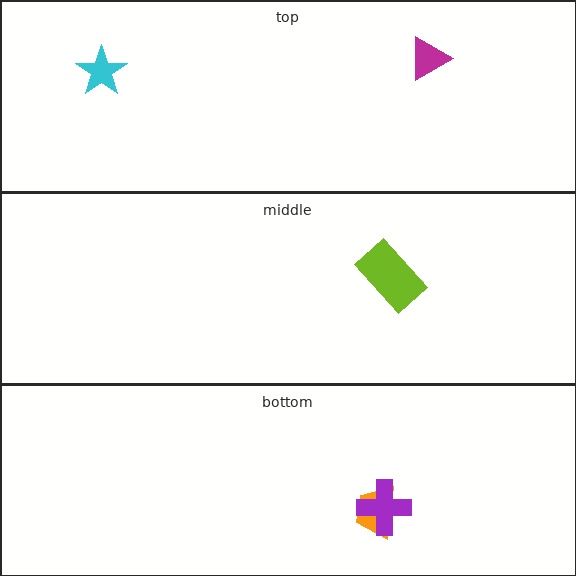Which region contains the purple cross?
The bottom region.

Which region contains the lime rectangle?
The middle region.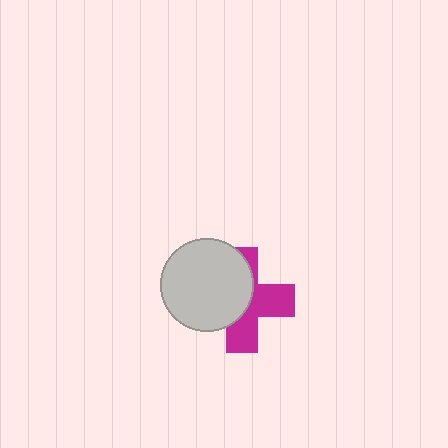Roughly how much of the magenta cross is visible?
About half of it is visible (roughly 50%).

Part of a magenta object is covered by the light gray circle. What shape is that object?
It is a cross.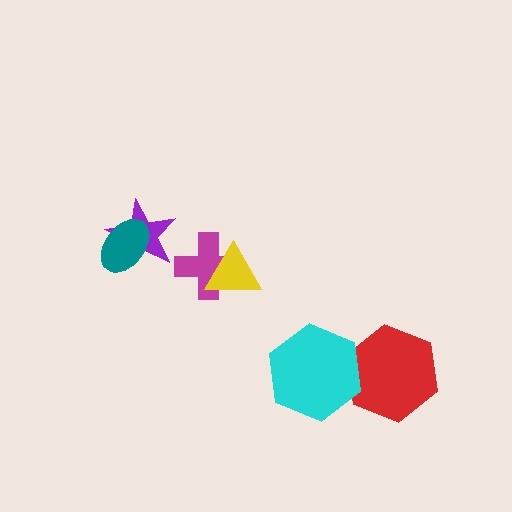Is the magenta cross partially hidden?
Yes, it is partially covered by another shape.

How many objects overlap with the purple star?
1 object overlaps with the purple star.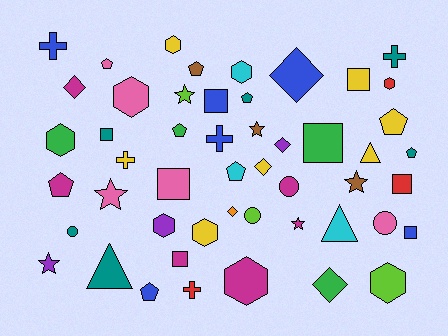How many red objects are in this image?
There are 3 red objects.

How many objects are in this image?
There are 50 objects.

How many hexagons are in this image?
There are 9 hexagons.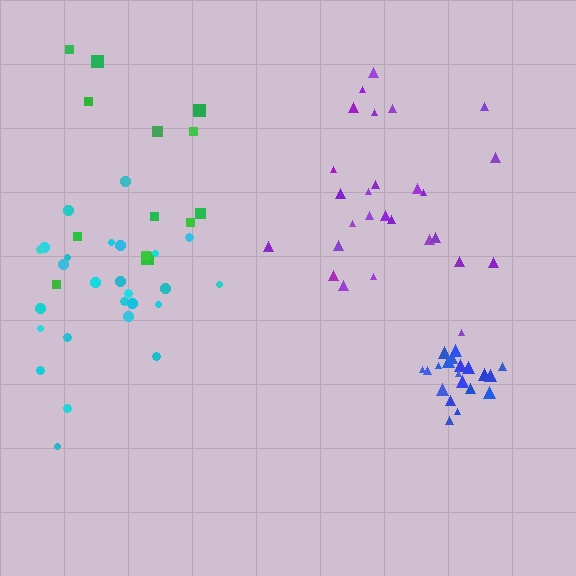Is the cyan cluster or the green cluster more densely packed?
Cyan.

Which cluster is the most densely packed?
Blue.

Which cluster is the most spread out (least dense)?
Green.